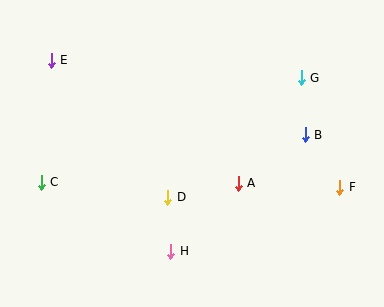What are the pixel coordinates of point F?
Point F is at (340, 187).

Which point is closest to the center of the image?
Point D at (168, 197) is closest to the center.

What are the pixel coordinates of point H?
Point H is at (171, 251).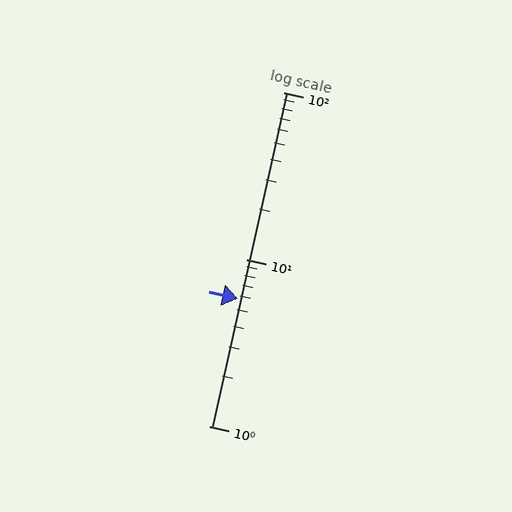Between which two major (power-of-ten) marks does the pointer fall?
The pointer is between 1 and 10.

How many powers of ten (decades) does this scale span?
The scale spans 2 decades, from 1 to 100.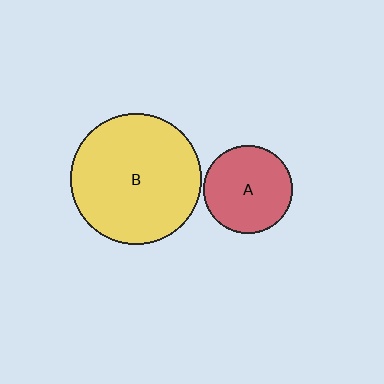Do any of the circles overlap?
No, none of the circles overlap.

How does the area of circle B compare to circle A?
Approximately 2.2 times.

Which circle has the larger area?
Circle B (yellow).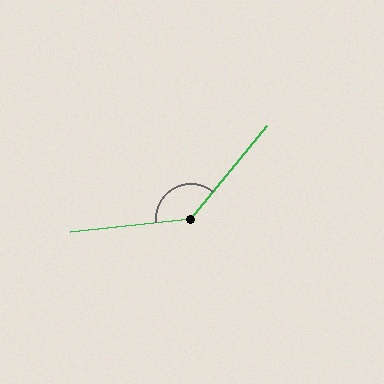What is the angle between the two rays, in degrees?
Approximately 135 degrees.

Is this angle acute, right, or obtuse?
It is obtuse.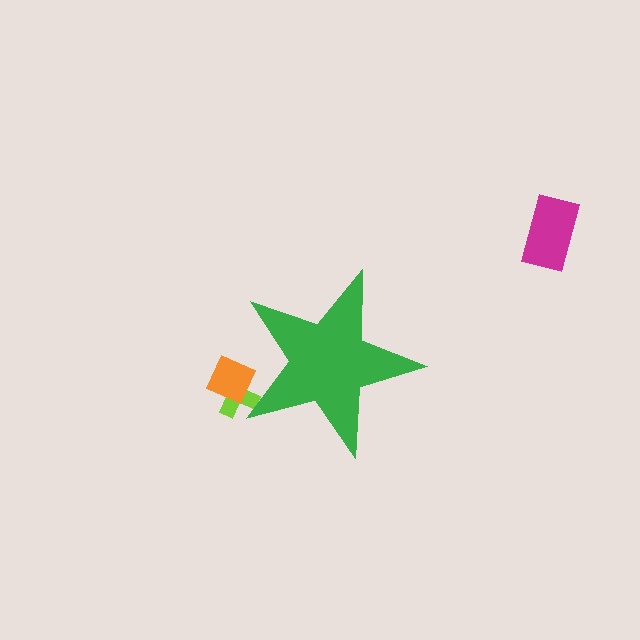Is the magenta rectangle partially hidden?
No, the magenta rectangle is fully visible.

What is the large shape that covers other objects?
A green star.